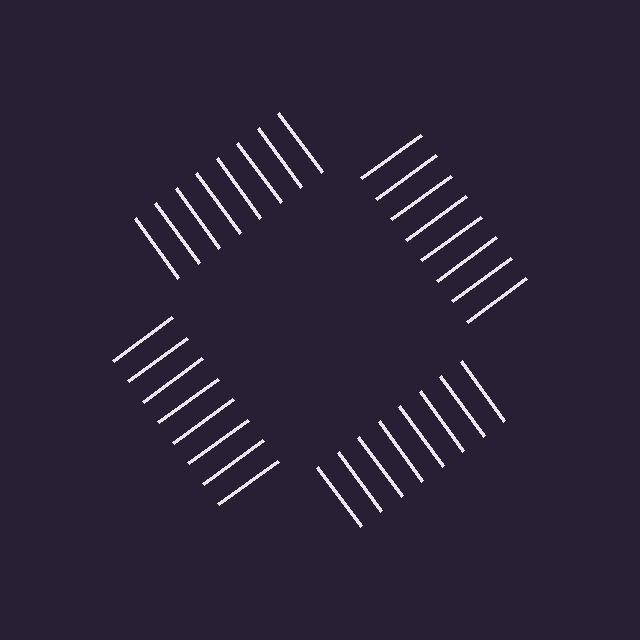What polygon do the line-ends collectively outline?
An illusory square — the line segments terminate on its edges but no continuous stroke is drawn.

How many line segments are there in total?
32 — 8 along each of the 4 edges.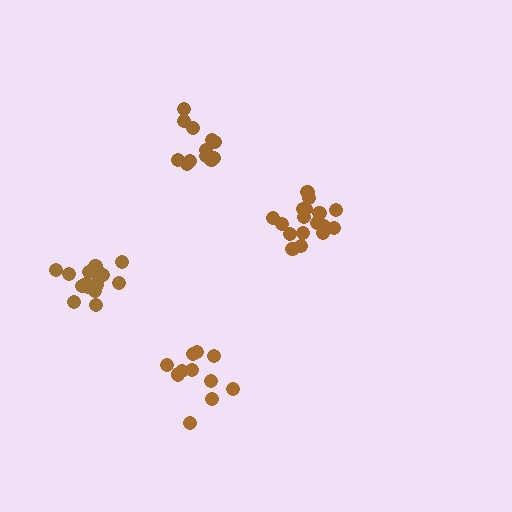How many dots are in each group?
Group 1: 17 dots, Group 2: 17 dots, Group 3: 11 dots, Group 4: 12 dots (57 total).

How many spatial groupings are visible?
There are 4 spatial groupings.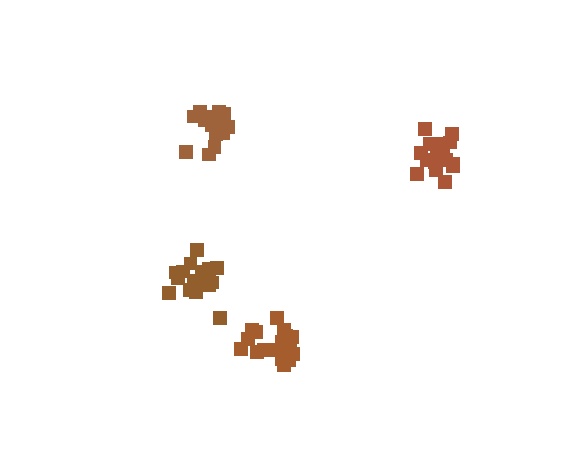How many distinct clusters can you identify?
There are 4 distinct clusters.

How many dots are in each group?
Group 1: 17 dots, Group 2: 19 dots, Group 3: 19 dots, Group 4: 17 dots (72 total).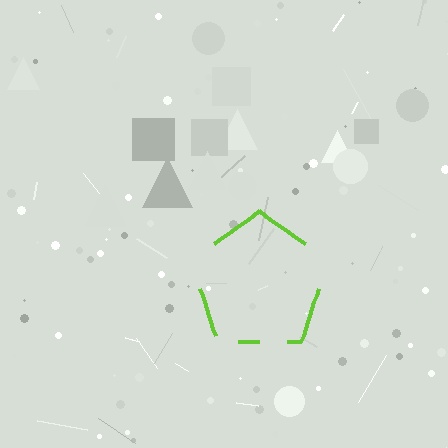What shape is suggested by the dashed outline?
The dashed outline suggests a pentagon.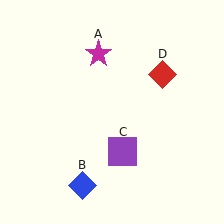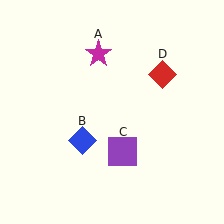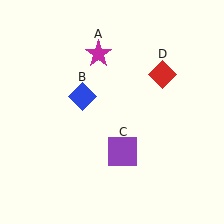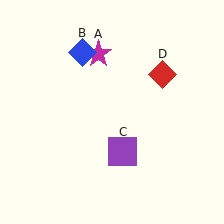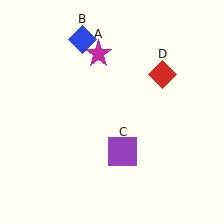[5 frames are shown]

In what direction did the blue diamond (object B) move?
The blue diamond (object B) moved up.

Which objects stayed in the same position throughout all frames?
Magenta star (object A) and purple square (object C) and red diamond (object D) remained stationary.